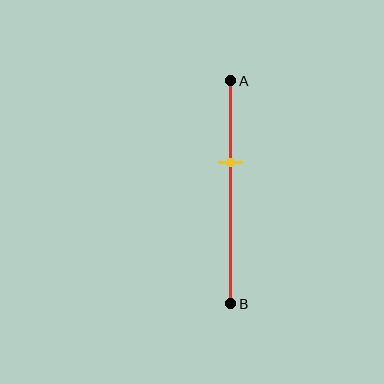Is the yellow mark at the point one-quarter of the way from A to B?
No, the mark is at about 35% from A, not at the 25% one-quarter point.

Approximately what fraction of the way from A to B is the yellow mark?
The yellow mark is approximately 35% of the way from A to B.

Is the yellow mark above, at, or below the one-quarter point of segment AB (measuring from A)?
The yellow mark is below the one-quarter point of segment AB.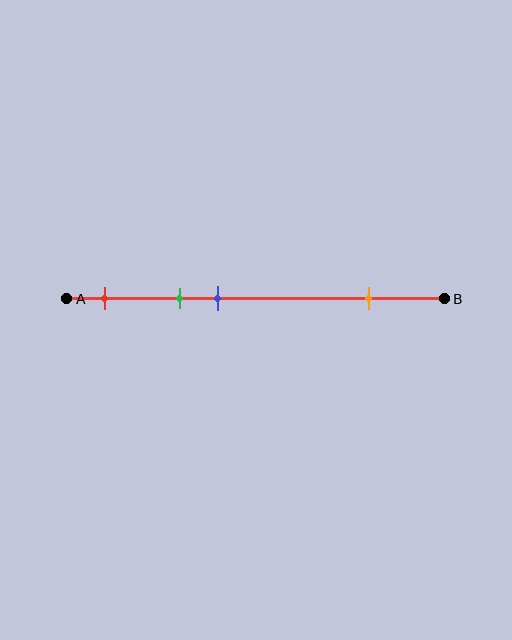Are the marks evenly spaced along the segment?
No, the marks are not evenly spaced.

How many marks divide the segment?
There are 4 marks dividing the segment.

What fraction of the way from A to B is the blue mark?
The blue mark is approximately 40% (0.4) of the way from A to B.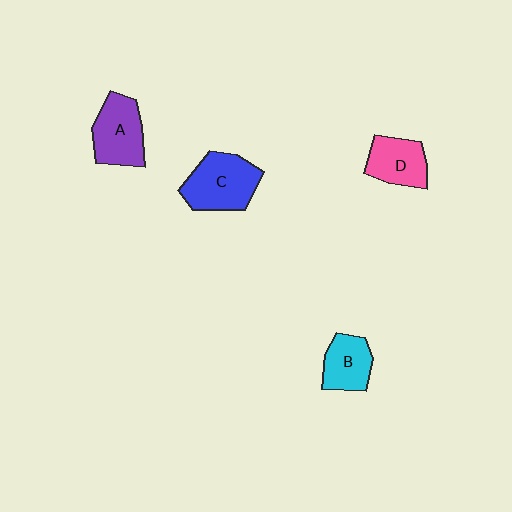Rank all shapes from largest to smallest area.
From largest to smallest: C (blue), A (purple), D (pink), B (cyan).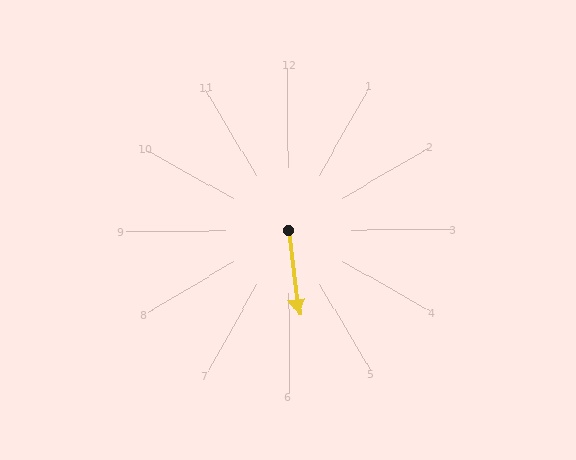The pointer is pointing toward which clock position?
Roughly 6 o'clock.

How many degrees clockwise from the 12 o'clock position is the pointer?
Approximately 173 degrees.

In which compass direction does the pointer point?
South.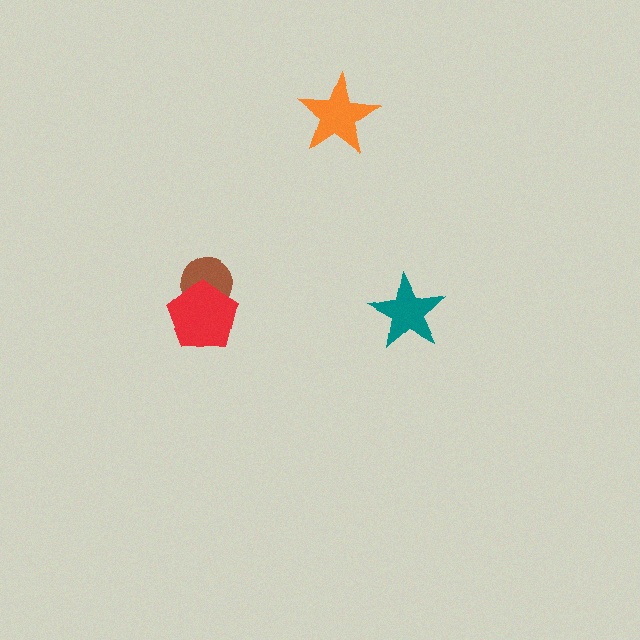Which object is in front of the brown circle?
The red pentagon is in front of the brown circle.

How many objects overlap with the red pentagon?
1 object overlaps with the red pentagon.